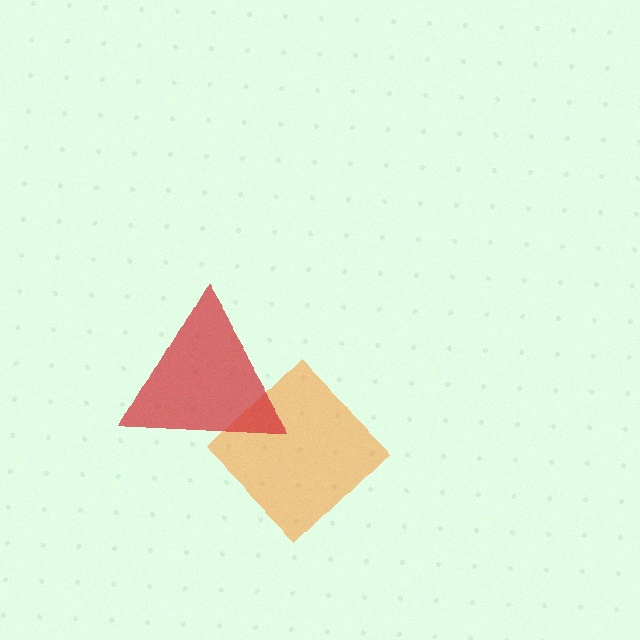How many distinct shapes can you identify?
There are 2 distinct shapes: an orange diamond, a red triangle.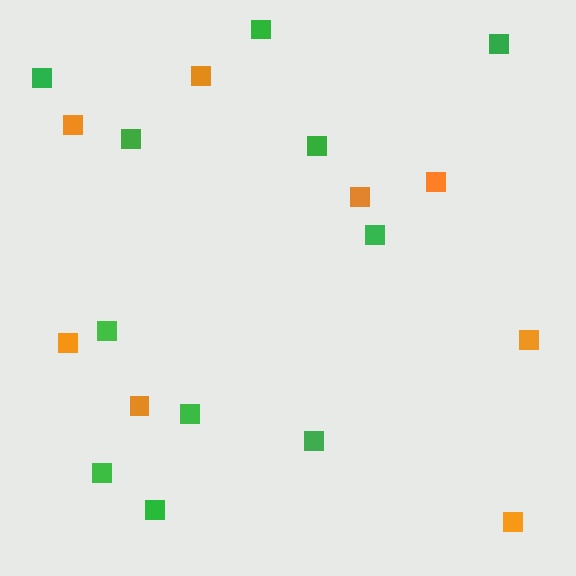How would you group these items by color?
There are 2 groups: one group of orange squares (8) and one group of green squares (11).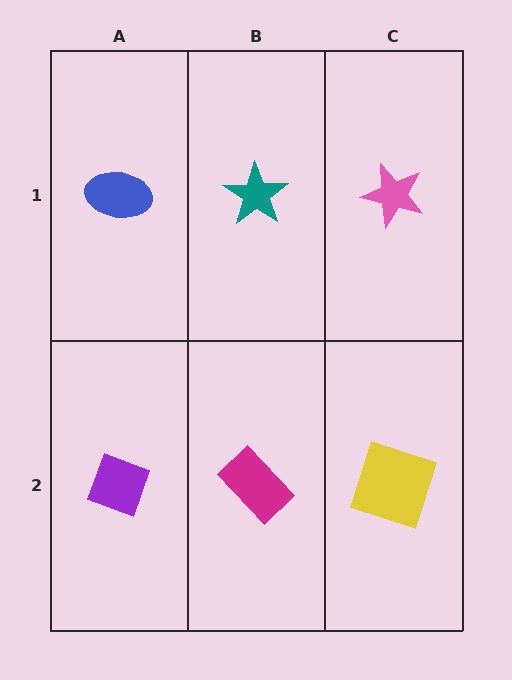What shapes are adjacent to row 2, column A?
A blue ellipse (row 1, column A), a magenta rectangle (row 2, column B).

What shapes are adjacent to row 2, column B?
A teal star (row 1, column B), a purple diamond (row 2, column A), a yellow square (row 2, column C).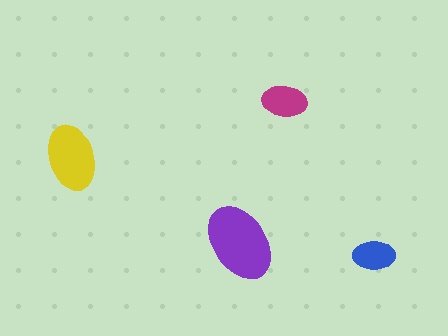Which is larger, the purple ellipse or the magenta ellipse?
The purple one.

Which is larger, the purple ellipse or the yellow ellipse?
The purple one.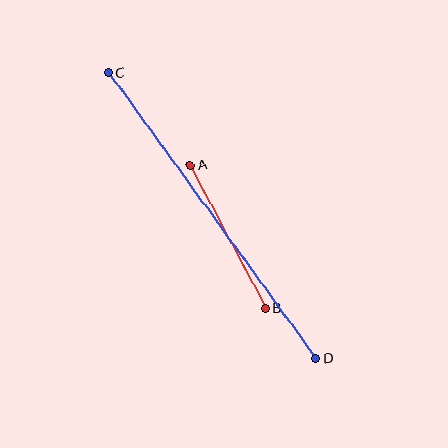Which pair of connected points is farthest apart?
Points C and D are farthest apart.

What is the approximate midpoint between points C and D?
The midpoint is at approximately (212, 216) pixels.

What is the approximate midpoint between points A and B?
The midpoint is at approximately (228, 237) pixels.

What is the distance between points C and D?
The distance is approximately 353 pixels.